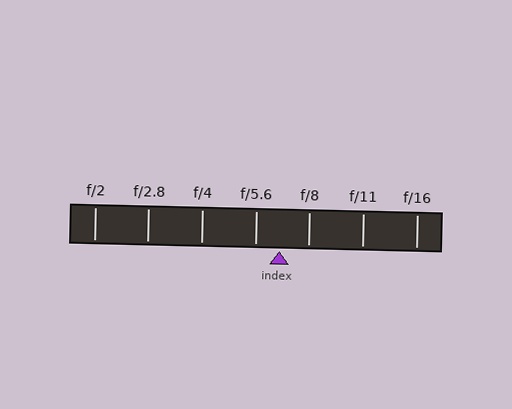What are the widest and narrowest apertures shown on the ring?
The widest aperture shown is f/2 and the narrowest is f/16.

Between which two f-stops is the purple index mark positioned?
The index mark is between f/5.6 and f/8.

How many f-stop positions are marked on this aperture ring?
There are 7 f-stop positions marked.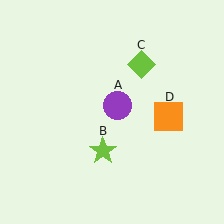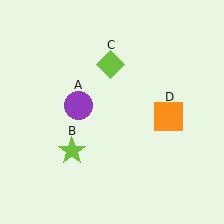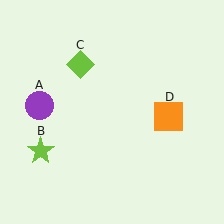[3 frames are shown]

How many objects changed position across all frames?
3 objects changed position: purple circle (object A), lime star (object B), lime diamond (object C).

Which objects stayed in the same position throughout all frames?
Orange square (object D) remained stationary.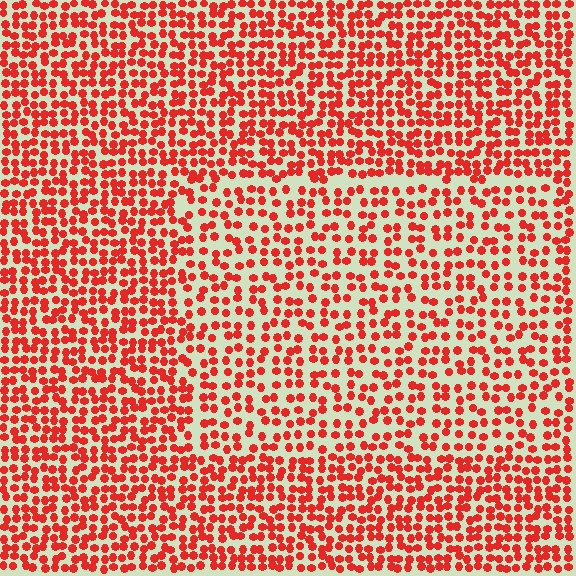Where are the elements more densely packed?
The elements are more densely packed outside the rectangle boundary.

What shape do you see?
I see a rectangle.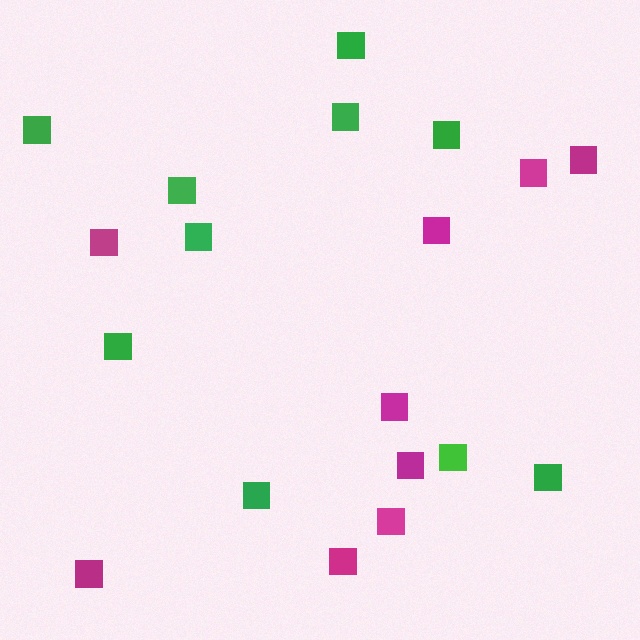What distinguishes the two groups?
There are 2 groups: one group of magenta squares (9) and one group of green squares (10).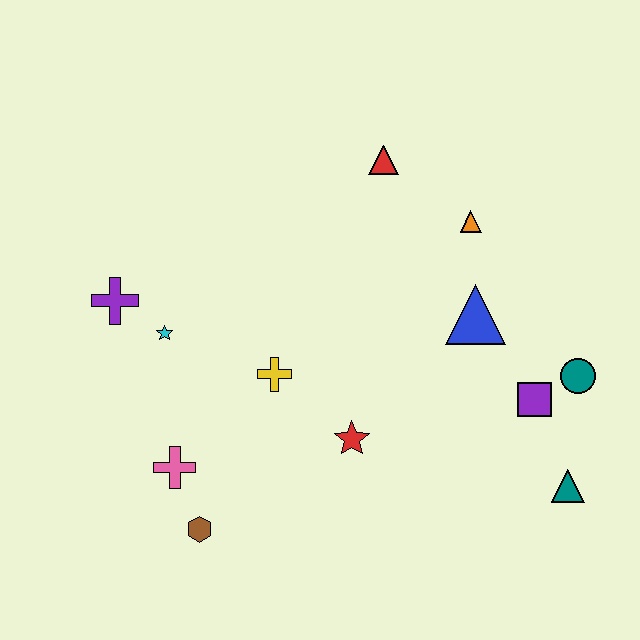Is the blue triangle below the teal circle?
No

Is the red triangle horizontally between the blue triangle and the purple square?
No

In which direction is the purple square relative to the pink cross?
The purple square is to the right of the pink cross.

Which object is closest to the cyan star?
The purple cross is closest to the cyan star.